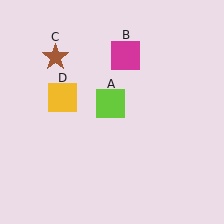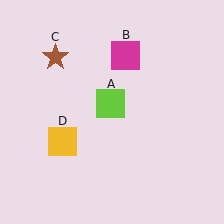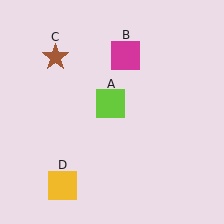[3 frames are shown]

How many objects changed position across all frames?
1 object changed position: yellow square (object D).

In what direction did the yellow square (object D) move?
The yellow square (object D) moved down.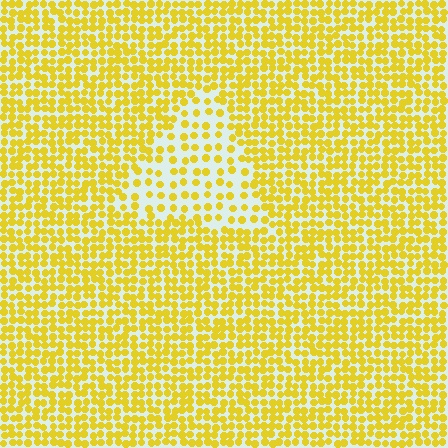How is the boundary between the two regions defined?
The boundary is defined by a change in element density (approximately 2.1x ratio). All elements are the same color, size, and shape.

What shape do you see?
I see a triangle.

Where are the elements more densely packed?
The elements are more densely packed outside the triangle boundary.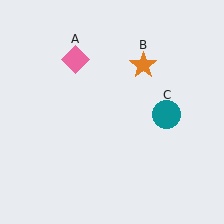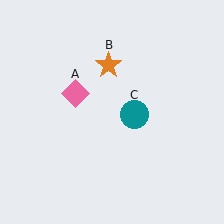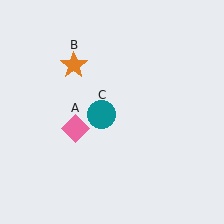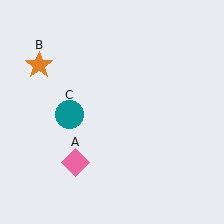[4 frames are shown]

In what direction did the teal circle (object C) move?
The teal circle (object C) moved left.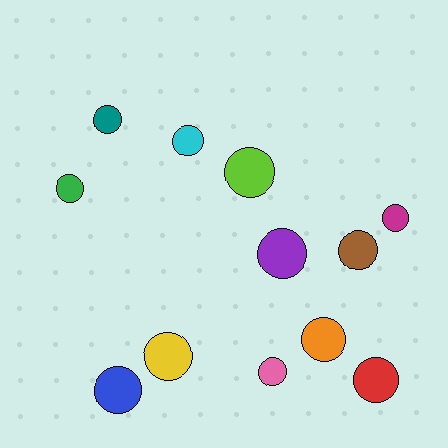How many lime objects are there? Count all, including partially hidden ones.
There is 1 lime object.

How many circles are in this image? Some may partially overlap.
There are 12 circles.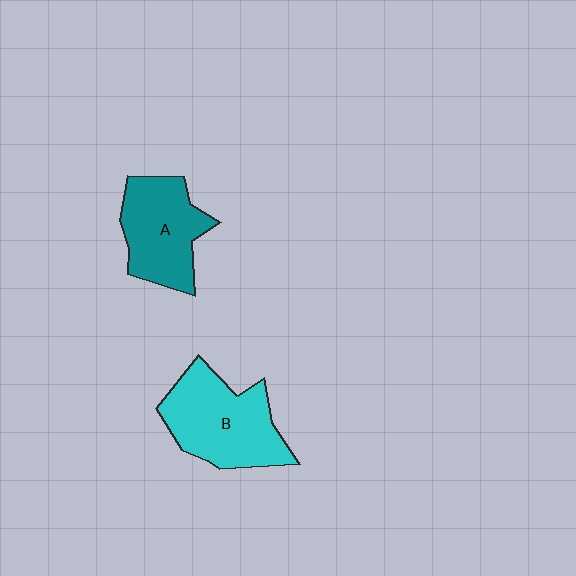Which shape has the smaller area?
Shape A (teal).